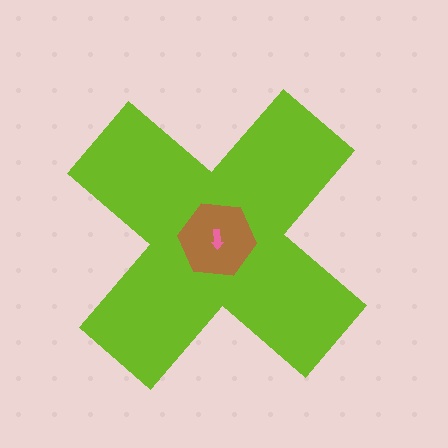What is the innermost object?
The pink arrow.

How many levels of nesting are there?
3.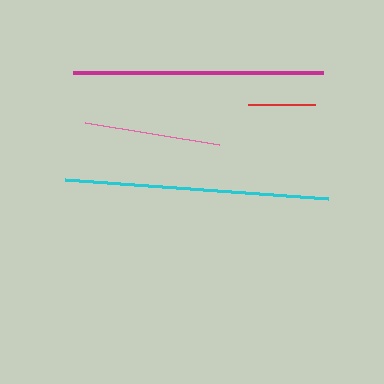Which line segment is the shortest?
The red line is the shortest at approximately 66 pixels.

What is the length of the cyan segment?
The cyan segment is approximately 264 pixels long.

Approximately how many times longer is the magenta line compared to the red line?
The magenta line is approximately 3.8 times the length of the red line.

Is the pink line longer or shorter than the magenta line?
The magenta line is longer than the pink line.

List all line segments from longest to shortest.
From longest to shortest: cyan, magenta, pink, red.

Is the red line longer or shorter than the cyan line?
The cyan line is longer than the red line.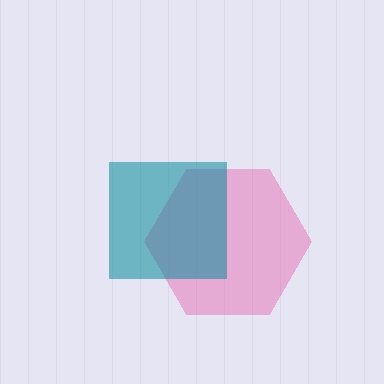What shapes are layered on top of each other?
The layered shapes are: a pink hexagon, a teal square.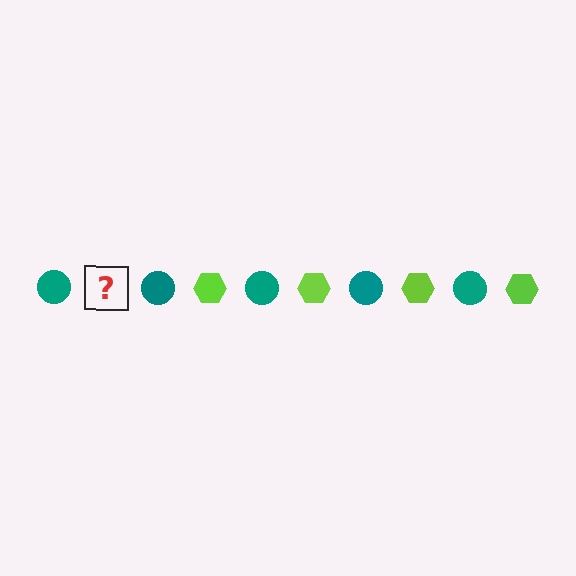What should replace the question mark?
The question mark should be replaced with a lime hexagon.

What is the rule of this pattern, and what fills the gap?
The rule is that the pattern alternates between teal circle and lime hexagon. The gap should be filled with a lime hexagon.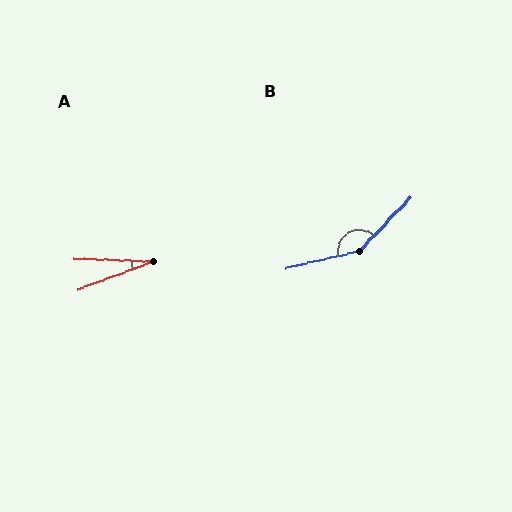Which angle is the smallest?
A, at approximately 22 degrees.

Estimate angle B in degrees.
Approximately 147 degrees.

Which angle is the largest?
B, at approximately 147 degrees.